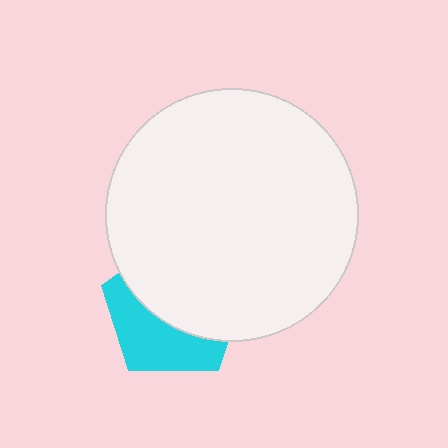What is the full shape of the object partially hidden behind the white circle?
The partially hidden object is a cyan pentagon.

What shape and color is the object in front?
The object in front is a white circle.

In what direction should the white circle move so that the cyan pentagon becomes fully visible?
The white circle should move up. That is the shortest direction to clear the overlap and leave the cyan pentagon fully visible.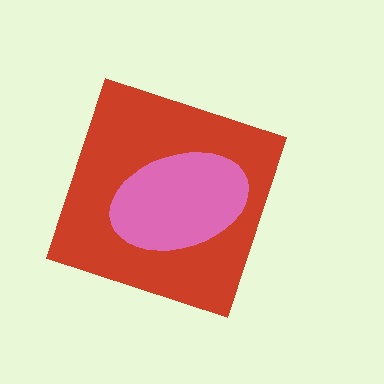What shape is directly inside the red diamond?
The pink ellipse.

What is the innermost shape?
The pink ellipse.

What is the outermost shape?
The red diamond.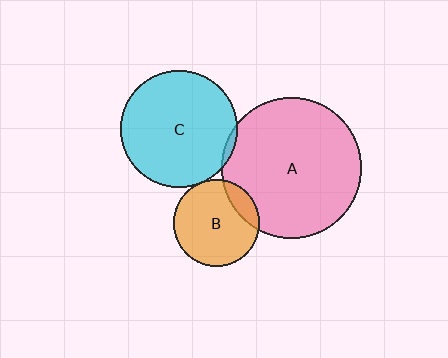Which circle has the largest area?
Circle A (pink).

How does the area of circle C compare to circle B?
Approximately 1.8 times.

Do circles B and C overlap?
Yes.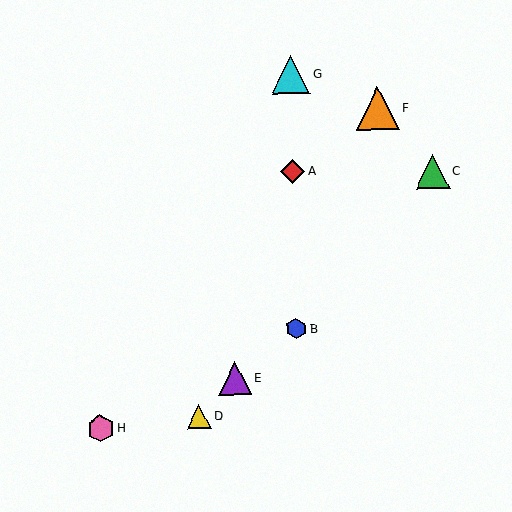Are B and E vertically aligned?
No, B is at x≈296 and E is at x≈235.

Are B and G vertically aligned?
Yes, both are at x≈296.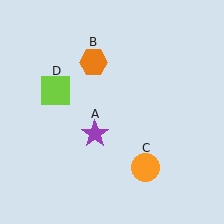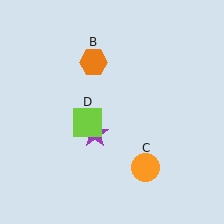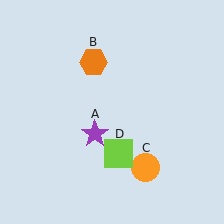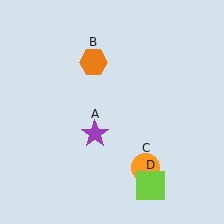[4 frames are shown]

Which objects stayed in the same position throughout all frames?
Purple star (object A) and orange hexagon (object B) and orange circle (object C) remained stationary.